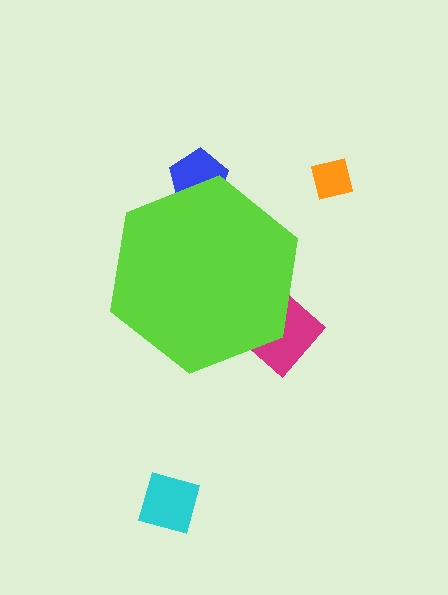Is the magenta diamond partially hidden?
Yes, the magenta diamond is partially hidden behind the lime hexagon.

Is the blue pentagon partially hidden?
Yes, the blue pentagon is partially hidden behind the lime hexagon.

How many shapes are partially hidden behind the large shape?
2 shapes are partially hidden.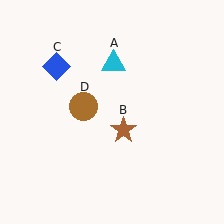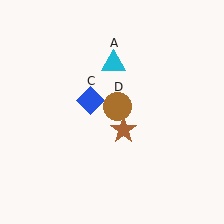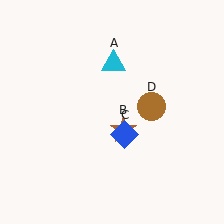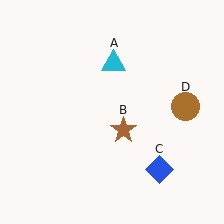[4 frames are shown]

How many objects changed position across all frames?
2 objects changed position: blue diamond (object C), brown circle (object D).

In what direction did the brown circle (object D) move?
The brown circle (object D) moved right.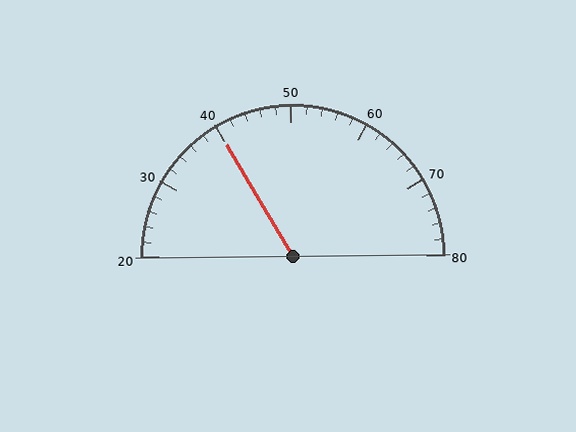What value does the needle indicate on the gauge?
The needle indicates approximately 40.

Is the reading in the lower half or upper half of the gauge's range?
The reading is in the lower half of the range (20 to 80).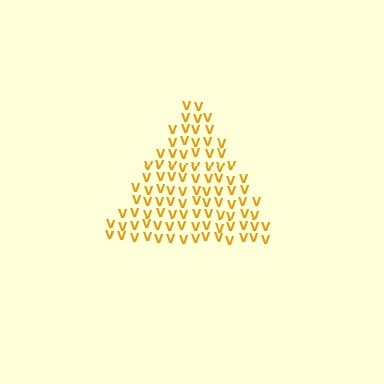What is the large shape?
The large shape is a triangle.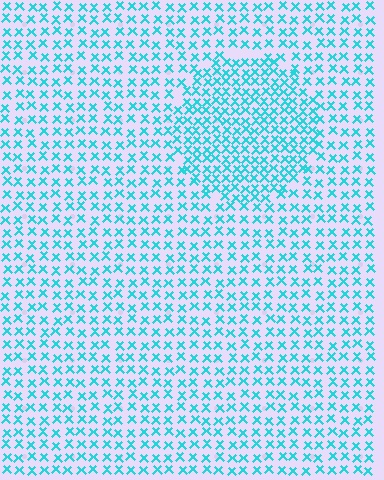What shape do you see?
I see a circle.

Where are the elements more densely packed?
The elements are more densely packed inside the circle boundary.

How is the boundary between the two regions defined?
The boundary is defined by a change in element density (approximately 1.7x ratio). All elements are the same color, size, and shape.